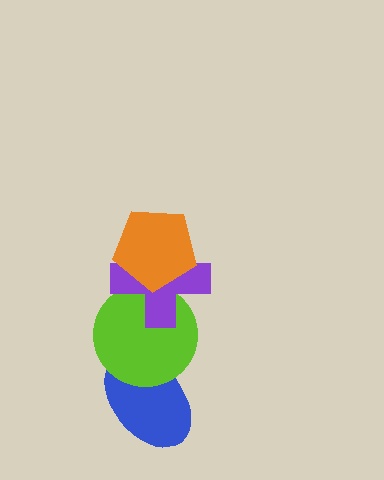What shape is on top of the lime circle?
The purple cross is on top of the lime circle.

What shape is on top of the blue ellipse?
The lime circle is on top of the blue ellipse.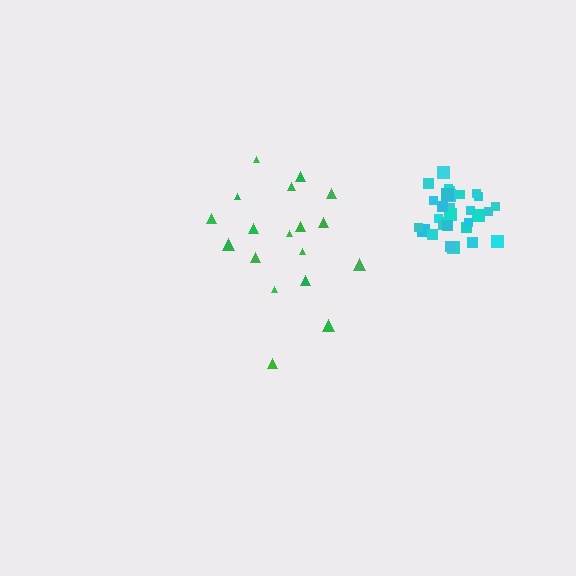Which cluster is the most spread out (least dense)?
Green.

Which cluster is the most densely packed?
Cyan.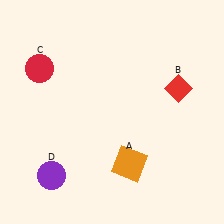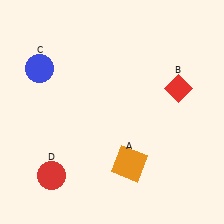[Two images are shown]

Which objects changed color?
C changed from red to blue. D changed from purple to red.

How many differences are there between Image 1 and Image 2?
There are 2 differences between the two images.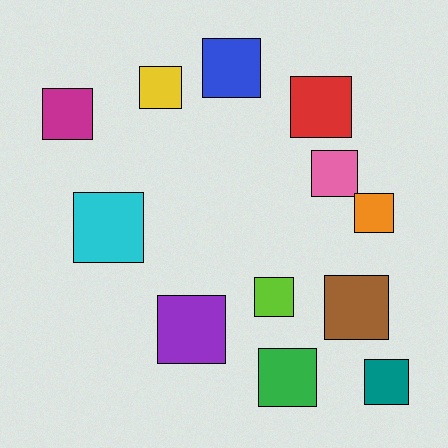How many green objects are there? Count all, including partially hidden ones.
There is 1 green object.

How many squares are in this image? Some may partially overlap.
There are 12 squares.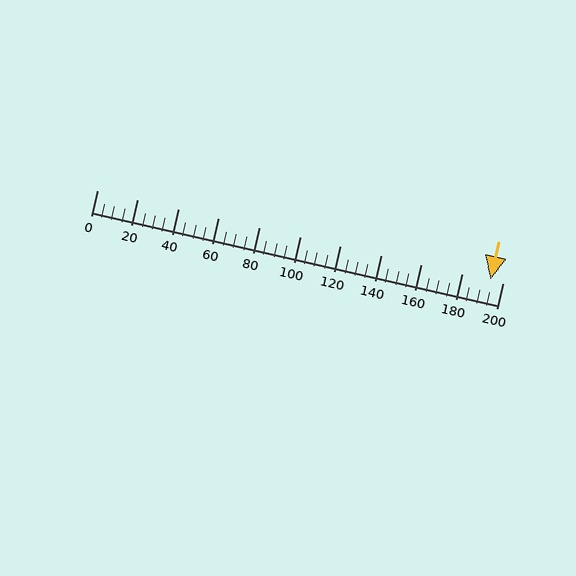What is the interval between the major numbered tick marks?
The major tick marks are spaced 20 units apart.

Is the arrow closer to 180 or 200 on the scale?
The arrow is closer to 200.